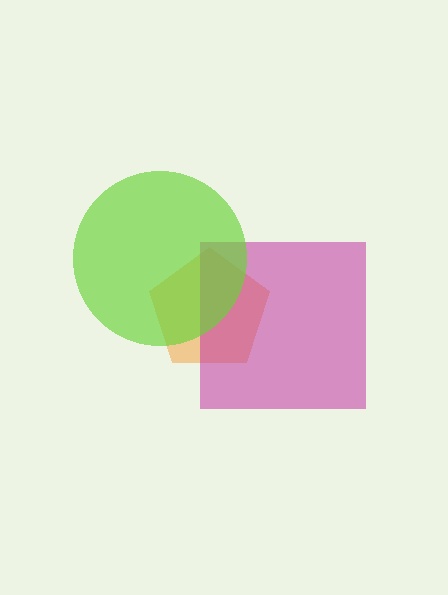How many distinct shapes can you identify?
There are 3 distinct shapes: an orange pentagon, a magenta square, a lime circle.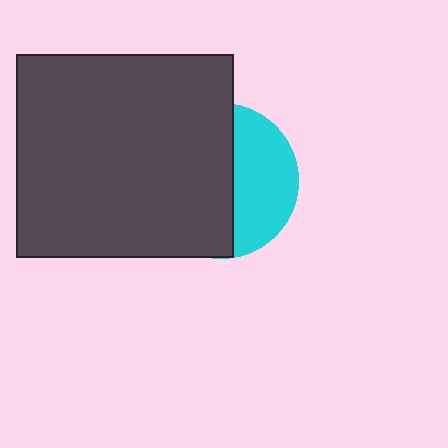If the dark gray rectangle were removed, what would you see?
You would see the complete cyan circle.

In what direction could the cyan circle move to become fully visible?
The cyan circle could move right. That would shift it out from behind the dark gray rectangle entirely.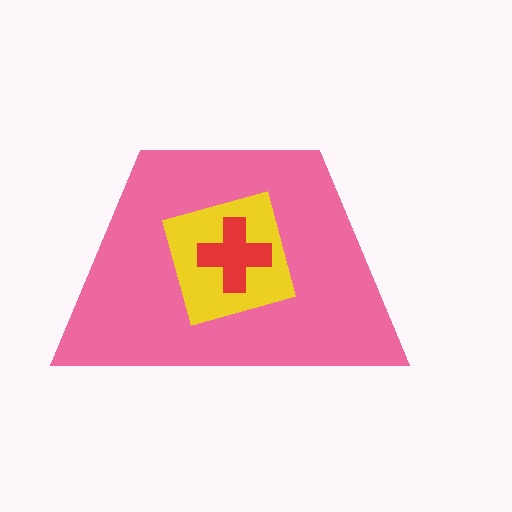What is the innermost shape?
The red cross.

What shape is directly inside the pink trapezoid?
The yellow diamond.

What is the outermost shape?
The pink trapezoid.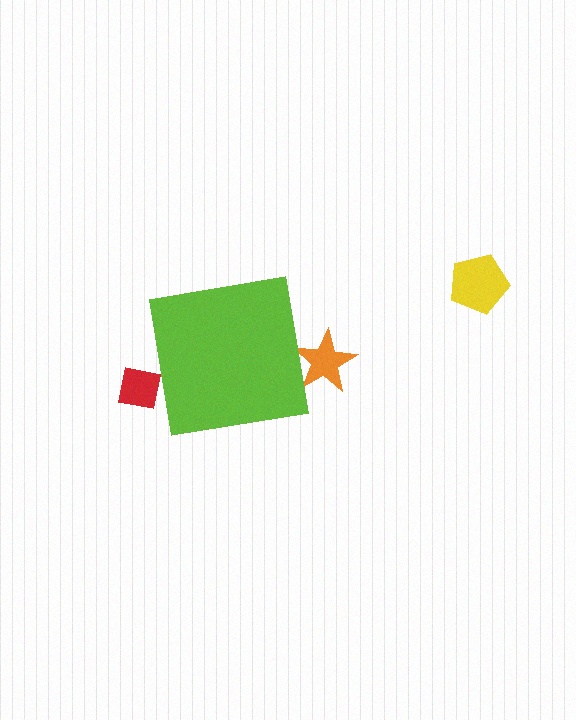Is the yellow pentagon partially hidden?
No, the yellow pentagon is fully visible.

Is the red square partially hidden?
Yes, the red square is partially hidden behind the lime square.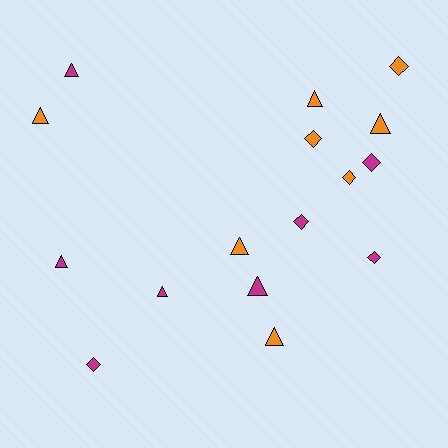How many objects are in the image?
There are 16 objects.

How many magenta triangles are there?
There are 4 magenta triangles.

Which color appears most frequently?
Magenta, with 8 objects.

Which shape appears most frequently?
Triangle, with 9 objects.